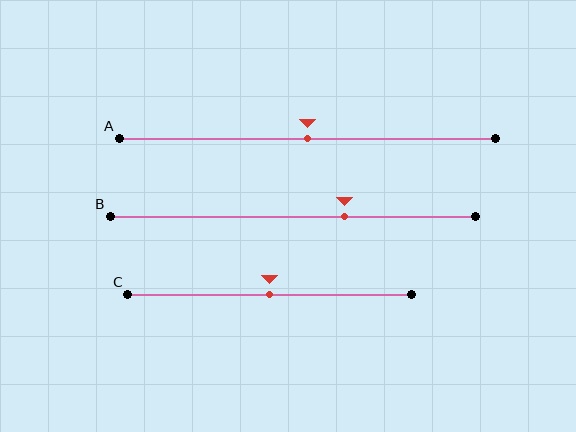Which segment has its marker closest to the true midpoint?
Segment A has its marker closest to the true midpoint.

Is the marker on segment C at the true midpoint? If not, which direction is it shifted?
Yes, the marker on segment C is at the true midpoint.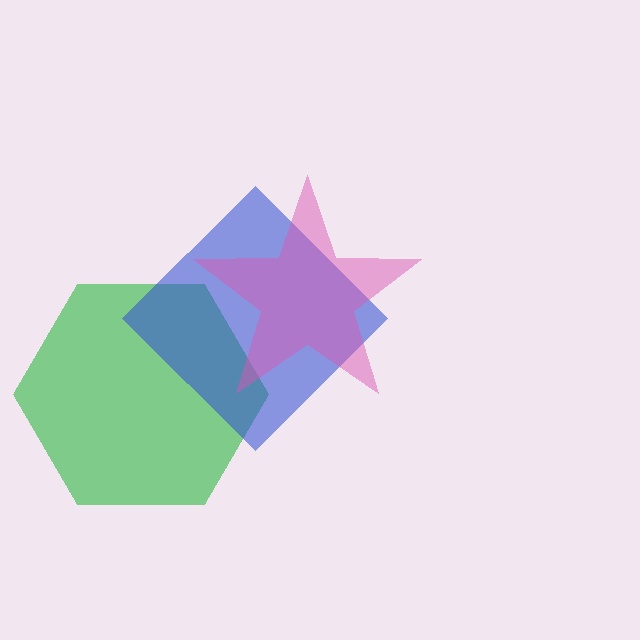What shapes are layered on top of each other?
The layered shapes are: a green hexagon, a blue diamond, a pink star.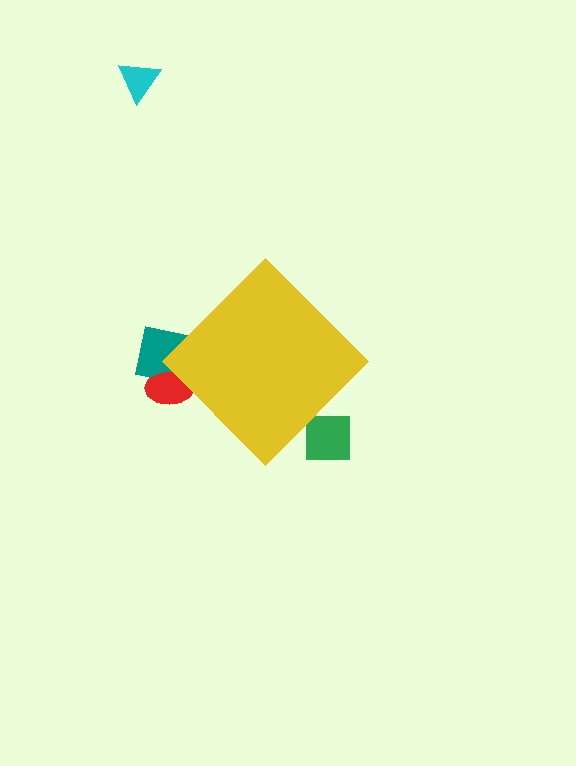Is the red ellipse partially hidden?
Yes, the red ellipse is partially hidden behind the yellow diamond.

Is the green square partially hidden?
Yes, the green square is partially hidden behind the yellow diamond.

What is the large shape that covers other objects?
A yellow diamond.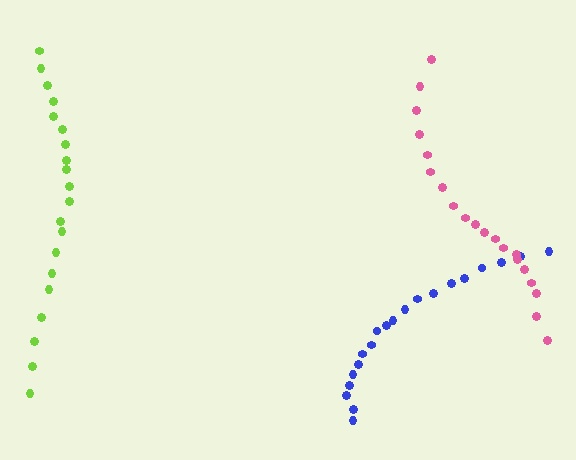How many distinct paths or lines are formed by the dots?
There are 3 distinct paths.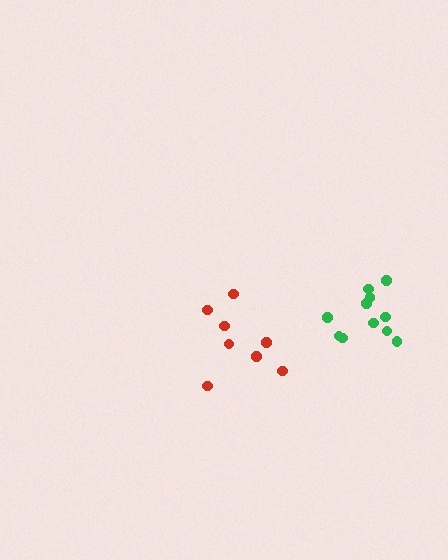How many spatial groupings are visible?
There are 2 spatial groupings.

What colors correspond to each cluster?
The clusters are colored: red, green.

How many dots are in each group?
Group 1: 8 dots, Group 2: 11 dots (19 total).